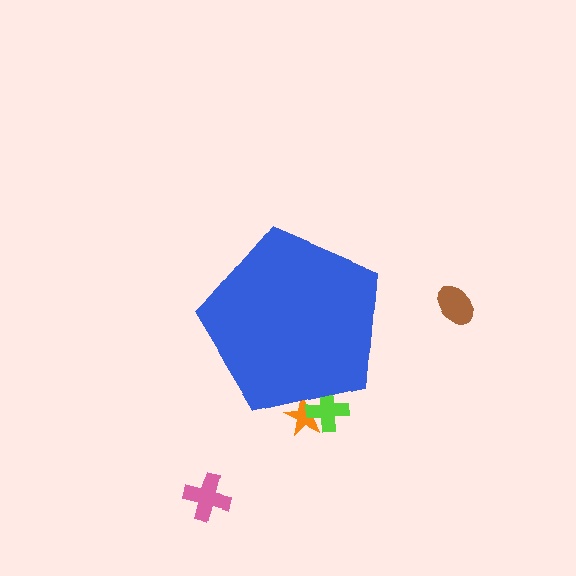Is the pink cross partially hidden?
No, the pink cross is fully visible.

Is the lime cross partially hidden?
Yes, the lime cross is partially hidden behind the blue pentagon.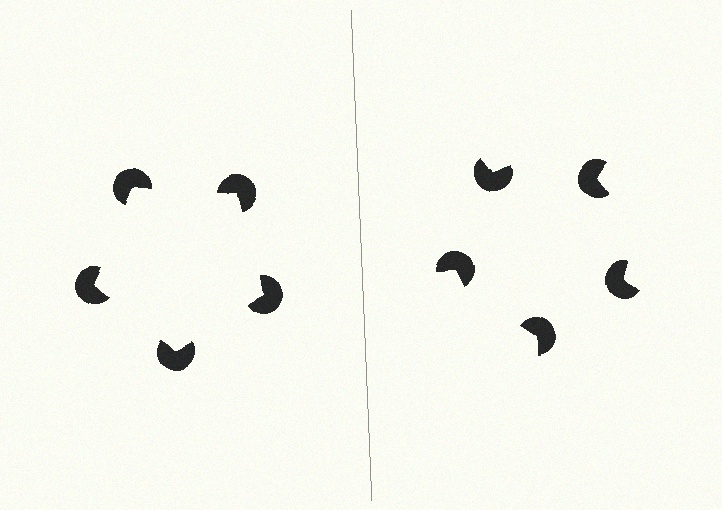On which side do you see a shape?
An illusory pentagon appears on the left side. On the right side the wedge cuts are rotated, so no coherent shape forms.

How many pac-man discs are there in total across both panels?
10 — 5 on each side.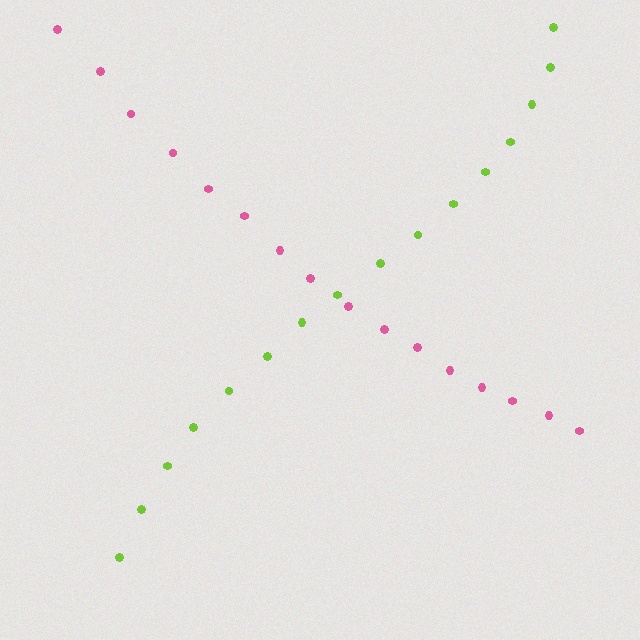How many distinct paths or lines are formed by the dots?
There are 2 distinct paths.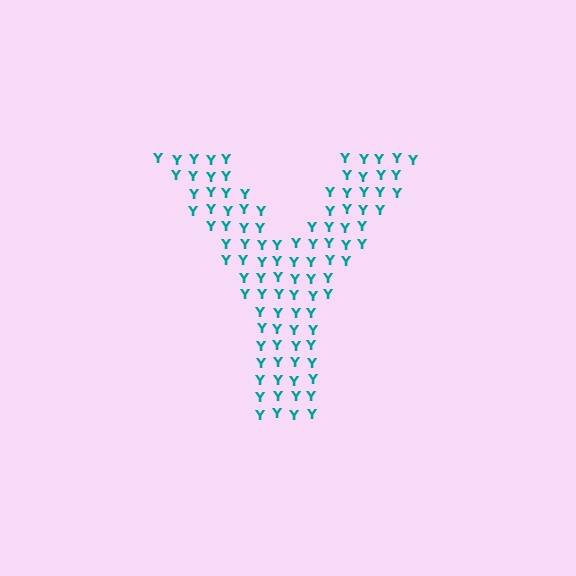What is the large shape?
The large shape is the letter Y.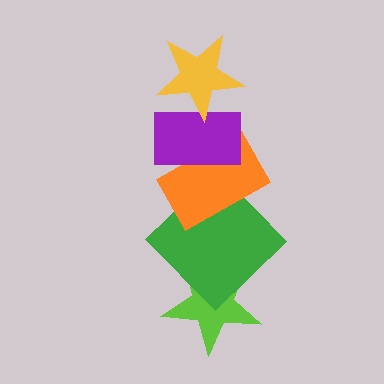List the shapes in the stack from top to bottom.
From top to bottom: the yellow star, the purple rectangle, the orange rectangle, the green diamond, the lime star.